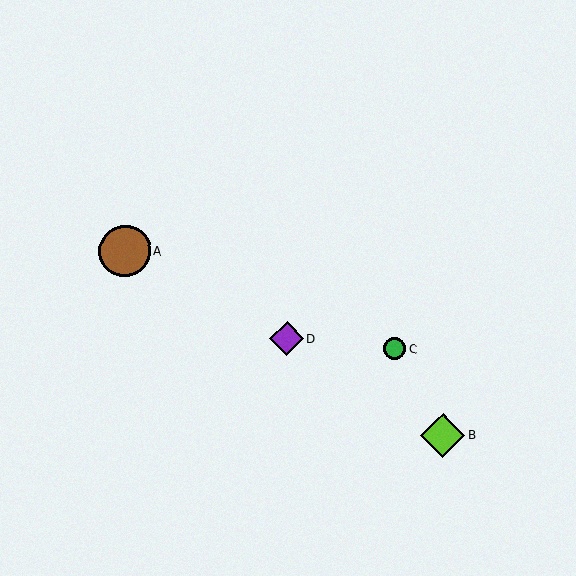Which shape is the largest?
The brown circle (labeled A) is the largest.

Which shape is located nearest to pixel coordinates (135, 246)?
The brown circle (labeled A) at (125, 251) is nearest to that location.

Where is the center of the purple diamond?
The center of the purple diamond is at (287, 339).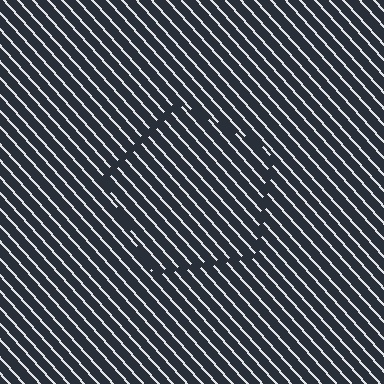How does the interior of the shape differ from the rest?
The interior of the shape contains the same grating, shifted by half a period — the contour is defined by the phase discontinuity where line-ends from the inner and outer gratings abut.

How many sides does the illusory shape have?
5 sides — the line-ends trace a pentagon.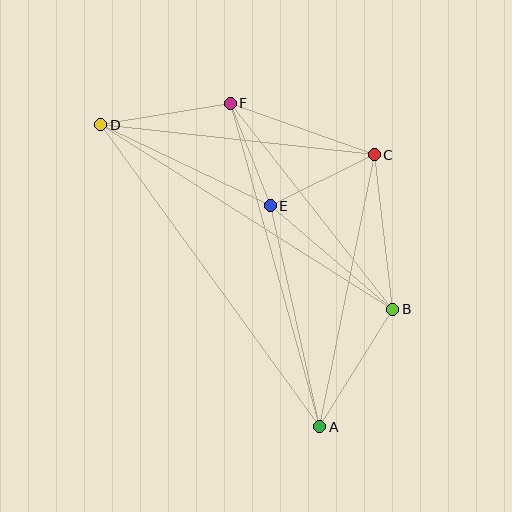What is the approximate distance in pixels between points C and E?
The distance between C and E is approximately 116 pixels.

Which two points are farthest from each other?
Points A and D are farthest from each other.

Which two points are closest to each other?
Points E and F are closest to each other.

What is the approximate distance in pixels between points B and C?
The distance between B and C is approximately 156 pixels.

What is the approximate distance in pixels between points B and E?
The distance between B and E is approximately 160 pixels.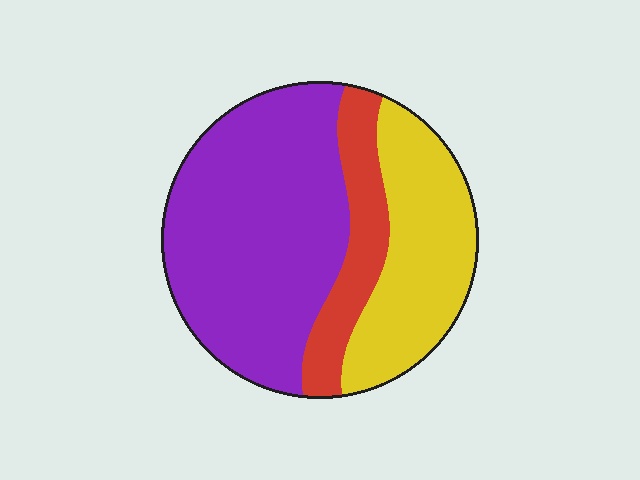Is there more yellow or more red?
Yellow.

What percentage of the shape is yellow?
Yellow takes up between a quarter and a half of the shape.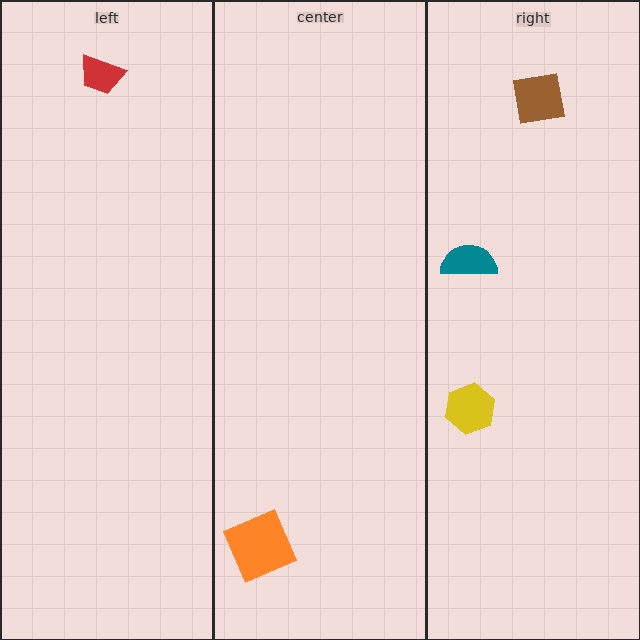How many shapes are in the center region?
1.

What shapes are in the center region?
The orange square.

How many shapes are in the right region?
3.